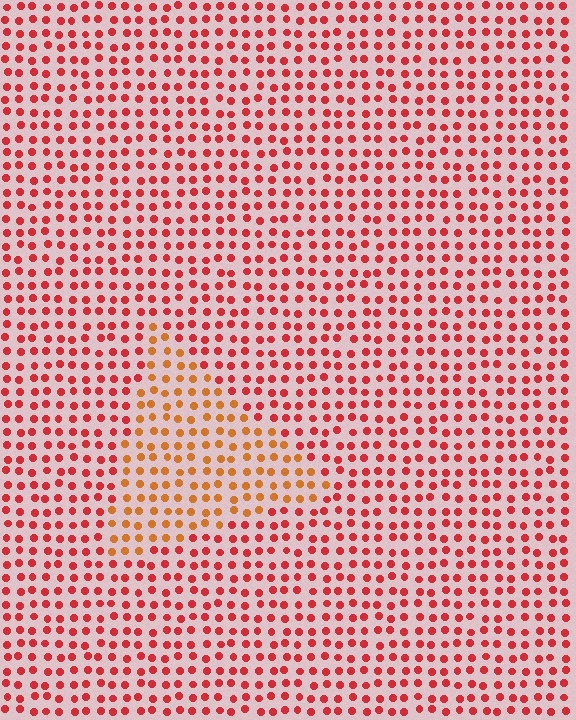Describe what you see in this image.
The image is filled with small red elements in a uniform arrangement. A triangle-shaped region is visible where the elements are tinted to a slightly different hue, forming a subtle color boundary.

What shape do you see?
I see a triangle.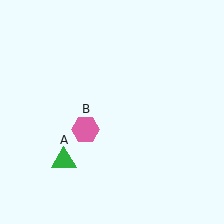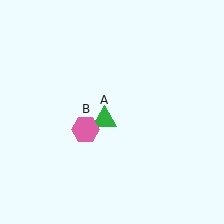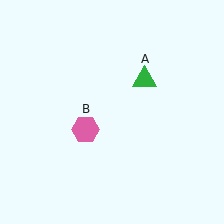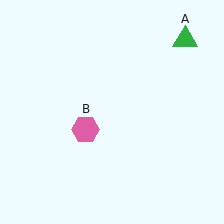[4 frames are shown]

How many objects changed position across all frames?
1 object changed position: green triangle (object A).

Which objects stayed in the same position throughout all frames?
Pink hexagon (object B) remained stationary.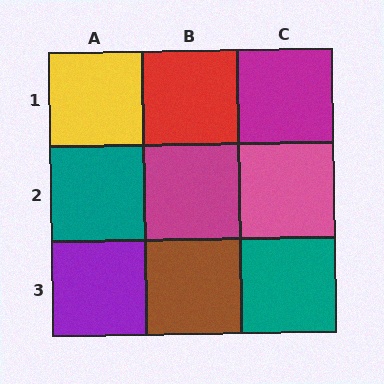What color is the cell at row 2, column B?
Magenta.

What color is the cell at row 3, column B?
Brown.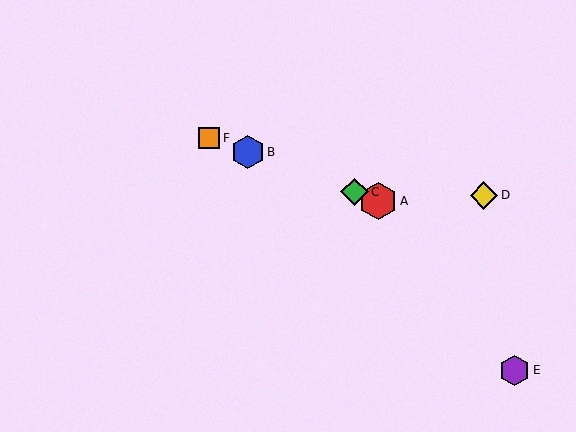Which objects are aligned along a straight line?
Objects A, B, C, F are aligned along a straight line.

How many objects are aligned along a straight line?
4 objects (A, B, C, F) are aligned along a straight line.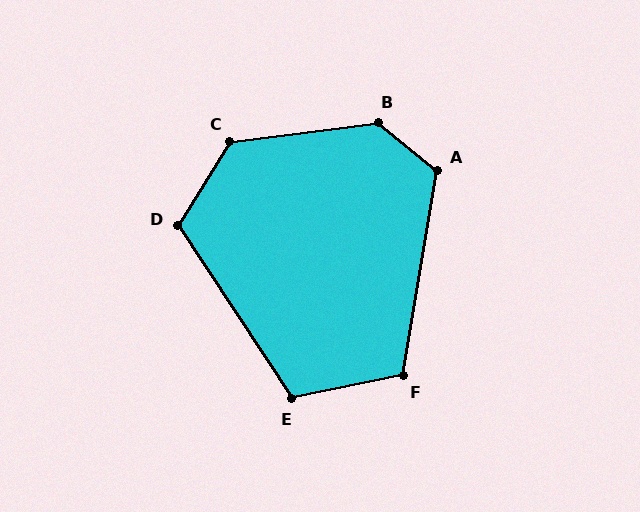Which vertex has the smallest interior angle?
E, at approximately 111 degrees.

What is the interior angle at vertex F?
Approximately 111 degrees (obtuse).